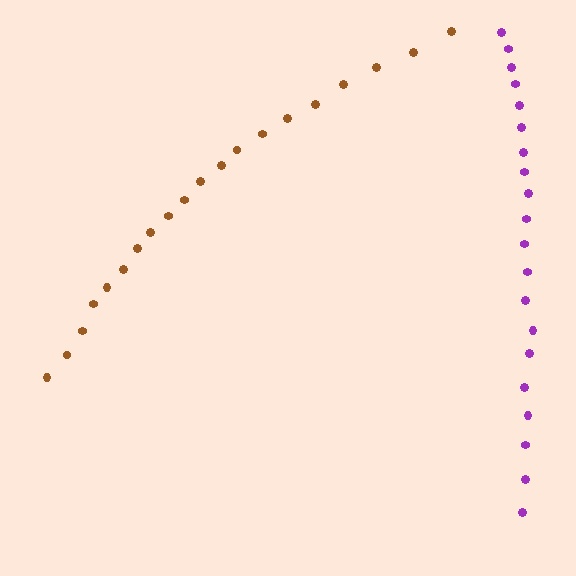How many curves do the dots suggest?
There are 2 distinct paths.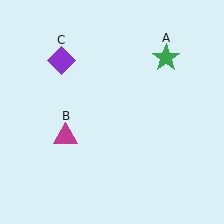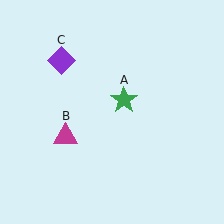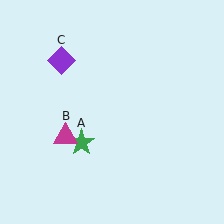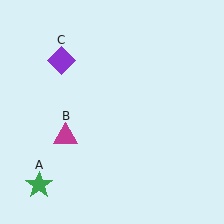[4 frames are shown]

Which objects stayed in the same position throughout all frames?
Magenta triangle (object B) and purple diamond (object C) remained stationary.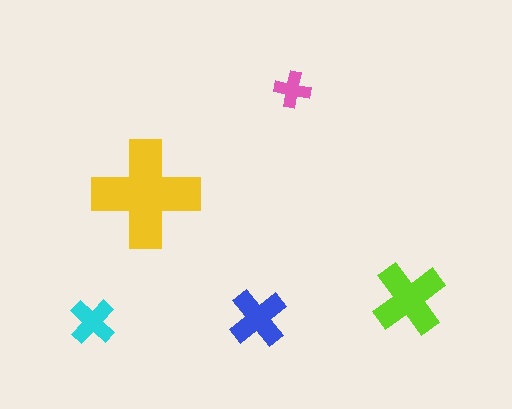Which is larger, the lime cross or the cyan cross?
The lime one.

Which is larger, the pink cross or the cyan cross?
The cyan one.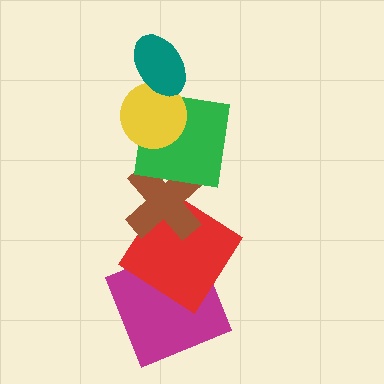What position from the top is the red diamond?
The red diamond is 5th from the top.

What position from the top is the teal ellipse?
The teal ellipse is 1st from the top.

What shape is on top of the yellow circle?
The teal ellipse is on top of the yellow circle.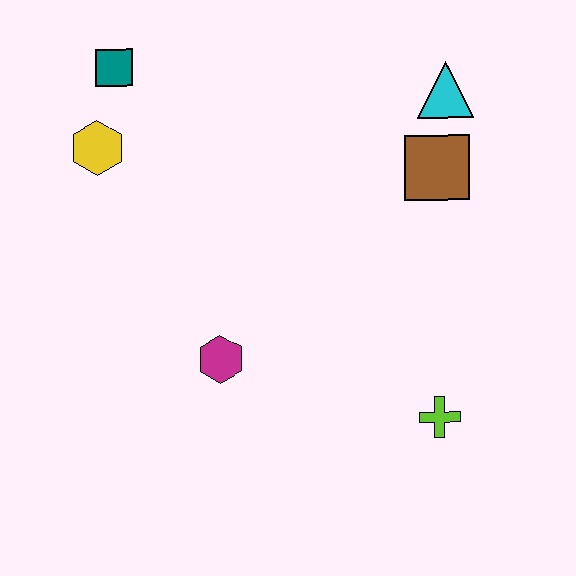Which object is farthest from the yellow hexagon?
The lime cross is farthest from the yellow hexagon.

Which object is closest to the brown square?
The cyan triangle is closest to the brown square.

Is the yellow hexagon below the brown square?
No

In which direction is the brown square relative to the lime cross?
The brown square is above the lime cross.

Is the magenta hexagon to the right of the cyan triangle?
No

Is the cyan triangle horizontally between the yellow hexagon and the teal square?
No